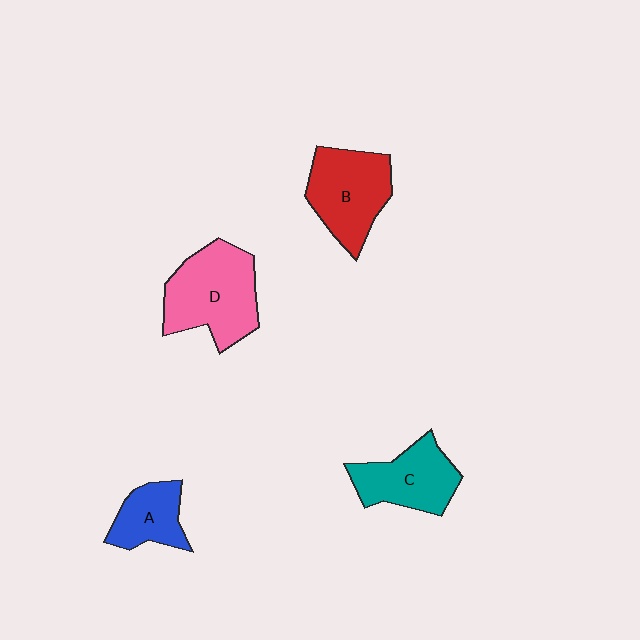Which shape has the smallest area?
Shape A (blue).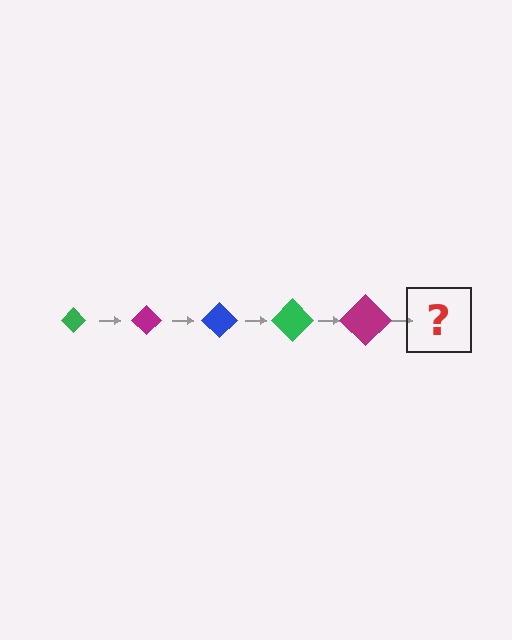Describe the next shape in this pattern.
It should be a blue diamond, larger than the previous one.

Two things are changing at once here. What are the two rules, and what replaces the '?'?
The two rules are that the diamond grows larger each step and the color cycles through green, magenta, and blue. The '?' should be a blue diamond, larger than the previous one.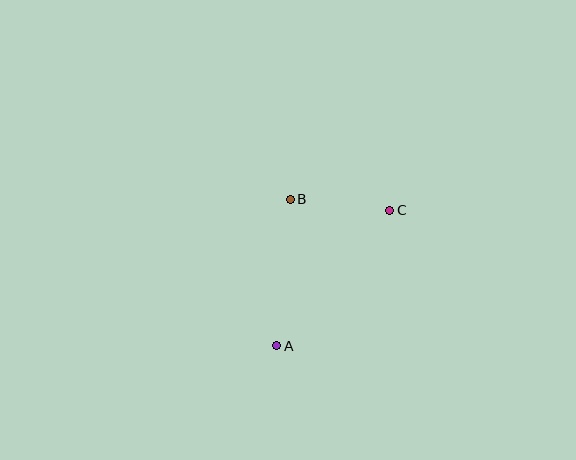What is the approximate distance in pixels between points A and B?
The distance between A and B is approximately 147 pixels.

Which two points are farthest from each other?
Points A and C are farthest from each other.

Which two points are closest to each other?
Points B and C are closest to each other.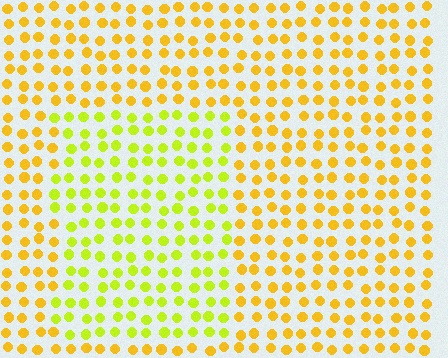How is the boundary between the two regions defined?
The boundary is defined purely by a slight shift in hue (about 31 degrees). Spacing, size, and orientation are identical on both sides.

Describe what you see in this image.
The image is filled with small yellow elements in a uniform arrangement. A rectangle-shaped region is visible where the elements are tinted to a slightly different hue, forming a subtle color boundary.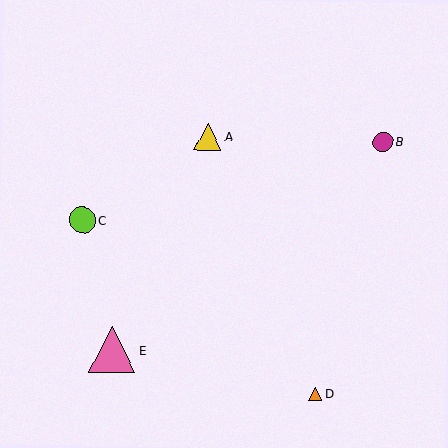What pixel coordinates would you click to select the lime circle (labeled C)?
Click at (82, 220) to select the lime circle C.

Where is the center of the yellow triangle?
The center of the yellow triangle is at (208, 136).